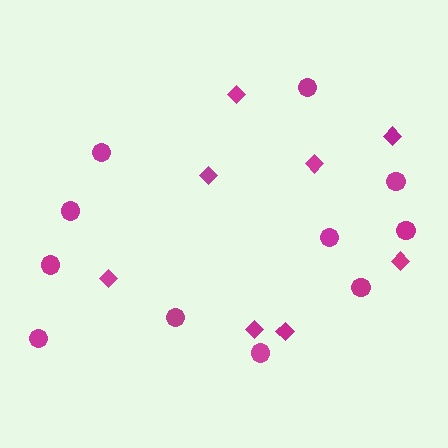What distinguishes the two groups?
There are 2 groups: one group of circles (11) and one group of diamonds (8).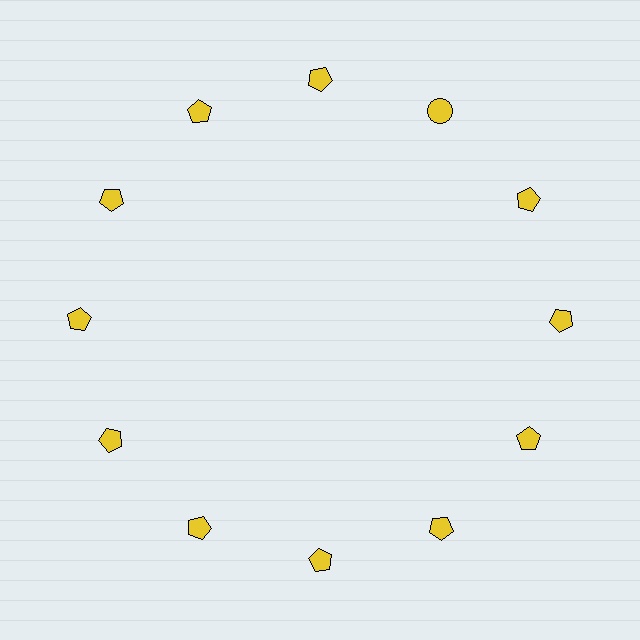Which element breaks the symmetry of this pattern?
The yellow circle at roughly the 1 o'clock position breaks the symmetry. All other shapes are yellow pentagons.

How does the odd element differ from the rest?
It has a different shape: circle instead of pentagon.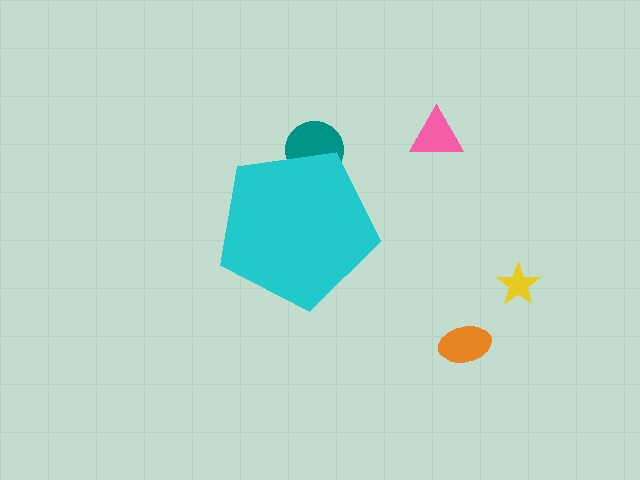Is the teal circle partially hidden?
Yes, the teal circle is partially hidden behind the cyan pentagon.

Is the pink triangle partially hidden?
No, the pink triangle is fully visible.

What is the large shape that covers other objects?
A cyan pentagon.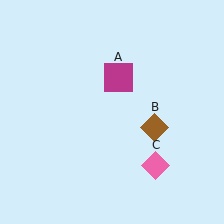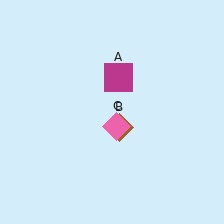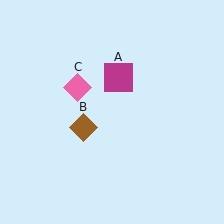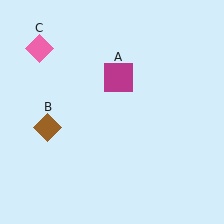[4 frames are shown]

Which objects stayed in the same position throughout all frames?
Magenta square (object A) remained stationary.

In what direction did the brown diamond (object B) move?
The brown diamond (object B) moved left.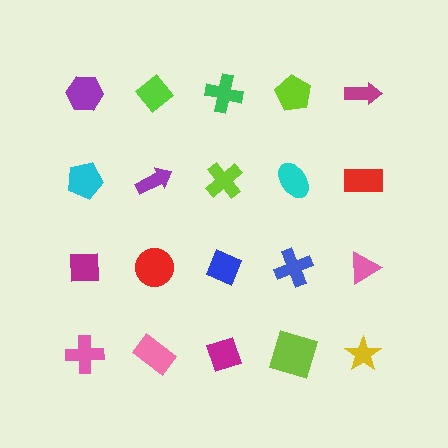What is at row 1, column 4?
A lime pentagon.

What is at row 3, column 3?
A blue diamond.